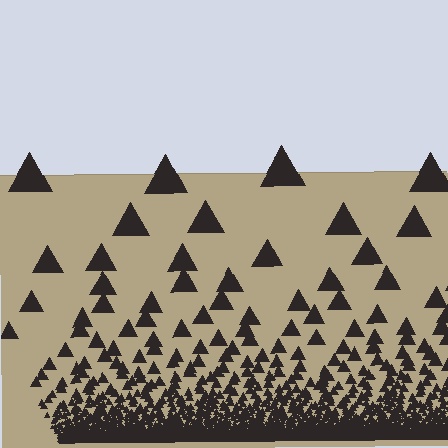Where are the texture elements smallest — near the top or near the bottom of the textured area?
Near the bottom.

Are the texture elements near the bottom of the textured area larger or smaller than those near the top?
Smaller. The gradient is inverted — elements near the bottom are smaller and denser.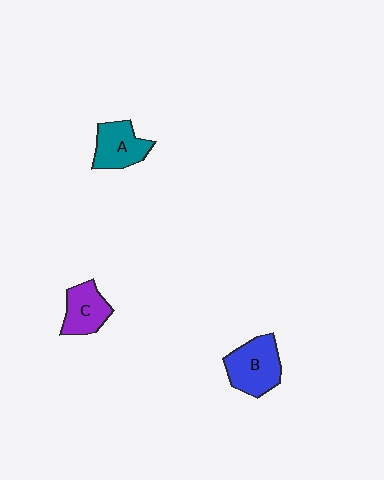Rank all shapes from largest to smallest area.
From largest to smallest: B (blue), A (teal), C (purple).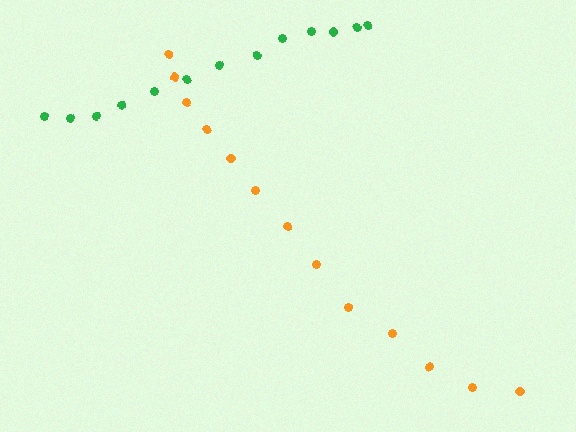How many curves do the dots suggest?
There are 2 distinct paths.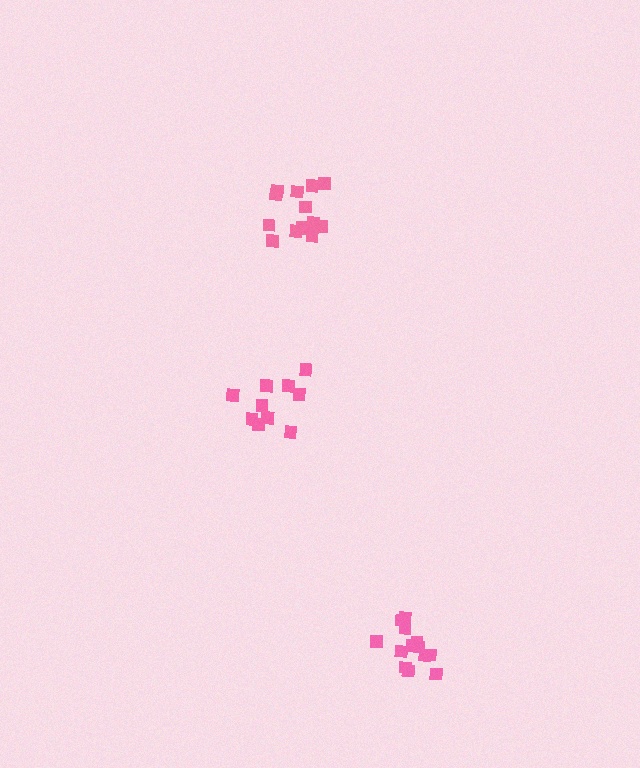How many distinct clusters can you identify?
There are 3 distinct clusters.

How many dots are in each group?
Group 1: 14 dots, Group 2: 13 dots, Group 3: 10 dots (37 total).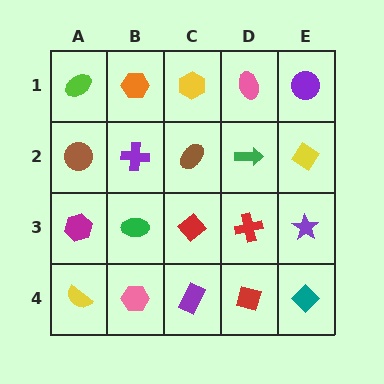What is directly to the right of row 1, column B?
A yellow hexagon.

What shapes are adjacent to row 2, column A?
A lime ellipse (row 1, column A), a magenta hexagon (row 3, column A), a purple cross (row 2, column B).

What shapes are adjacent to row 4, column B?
A green ellipse (row 3, column B), a yellow semicircle (row 4, column A), a purple rectangle (row 4, column C).